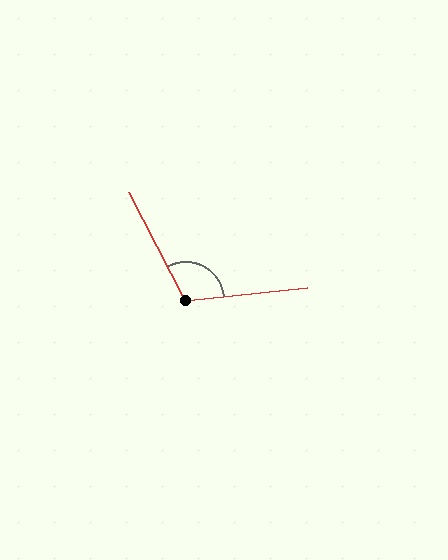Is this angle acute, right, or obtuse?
It is obtuse.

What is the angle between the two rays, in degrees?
Approximately 112 degrees.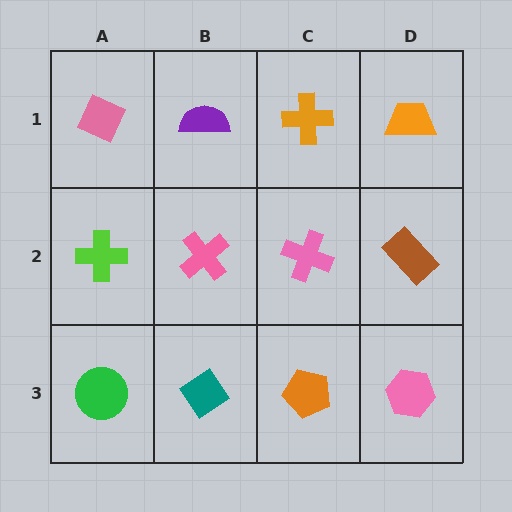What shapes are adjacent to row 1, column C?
A pink cross (row 2, column C), a purple semicircle (row 1, column B), an orange trapezoid (row 1, column D).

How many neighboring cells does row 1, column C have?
3.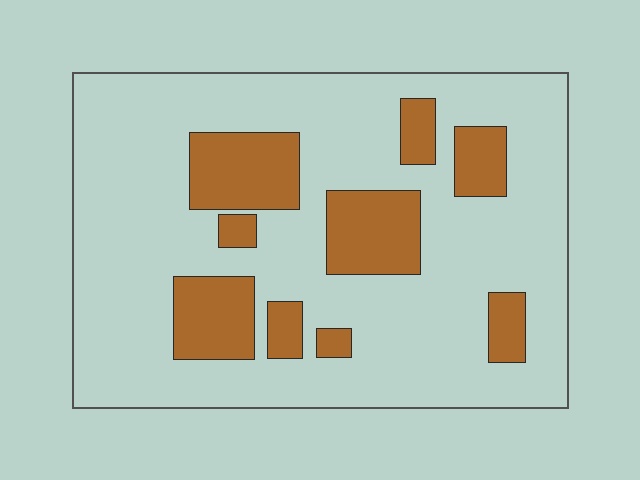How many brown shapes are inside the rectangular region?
9.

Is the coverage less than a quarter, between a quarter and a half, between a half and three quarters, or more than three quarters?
Less than a quarter.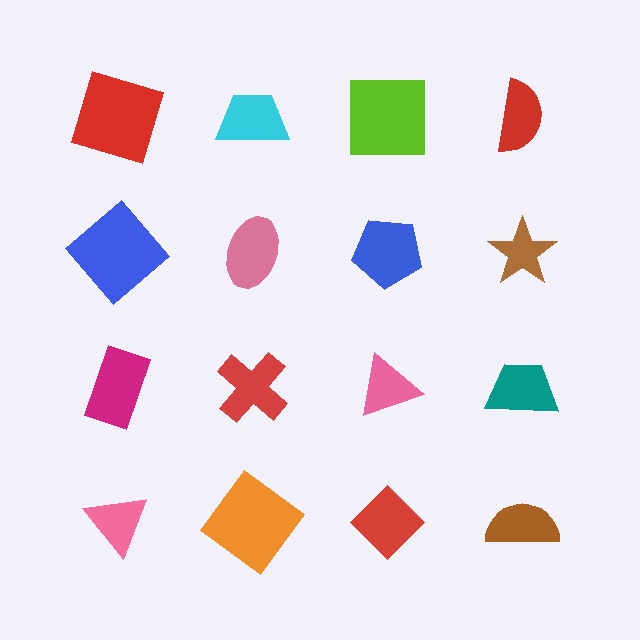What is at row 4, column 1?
A pink triangle.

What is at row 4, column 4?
A brown semicircle.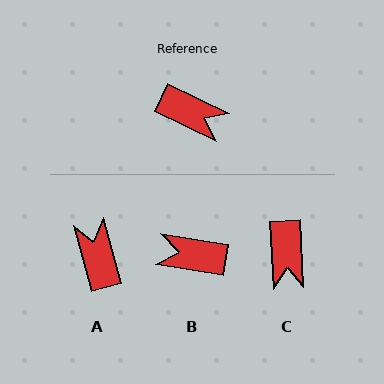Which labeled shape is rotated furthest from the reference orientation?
B, about 164 degrees away.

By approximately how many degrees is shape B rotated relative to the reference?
Approximately 164 degrees clockwise.